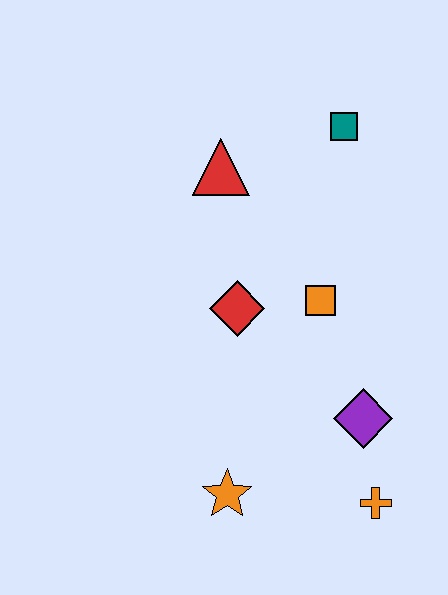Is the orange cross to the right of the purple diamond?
Yes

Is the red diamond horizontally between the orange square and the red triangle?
Yes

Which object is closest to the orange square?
The red diamond is closest to the orange square.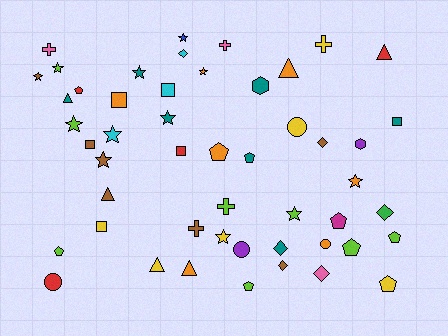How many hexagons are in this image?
There are 2 hexagons.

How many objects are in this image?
There are 50 objects.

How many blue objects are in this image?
There is 1 blue object.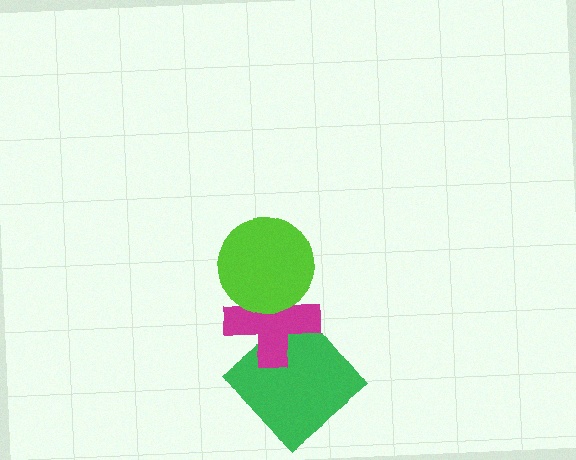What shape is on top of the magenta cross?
The lime circle is on top of the magenta cross.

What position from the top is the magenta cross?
The magenta cross is 2nd from the top.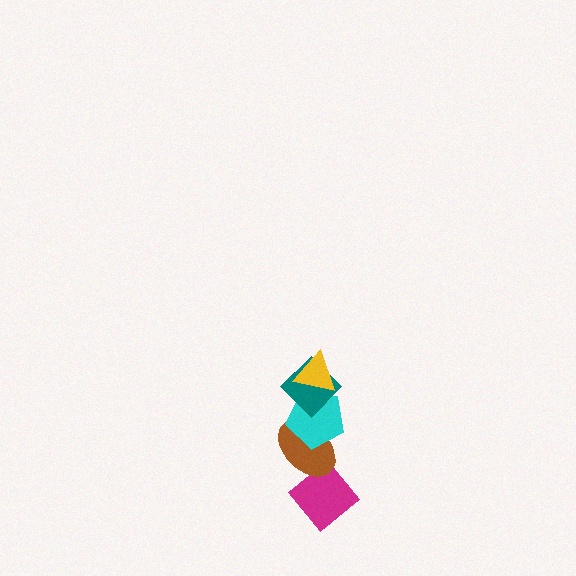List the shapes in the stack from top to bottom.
From top to bottom: the yellow triangle, the teal diamond, the cyan pentagon, the brown ellipse, the magenta diamond.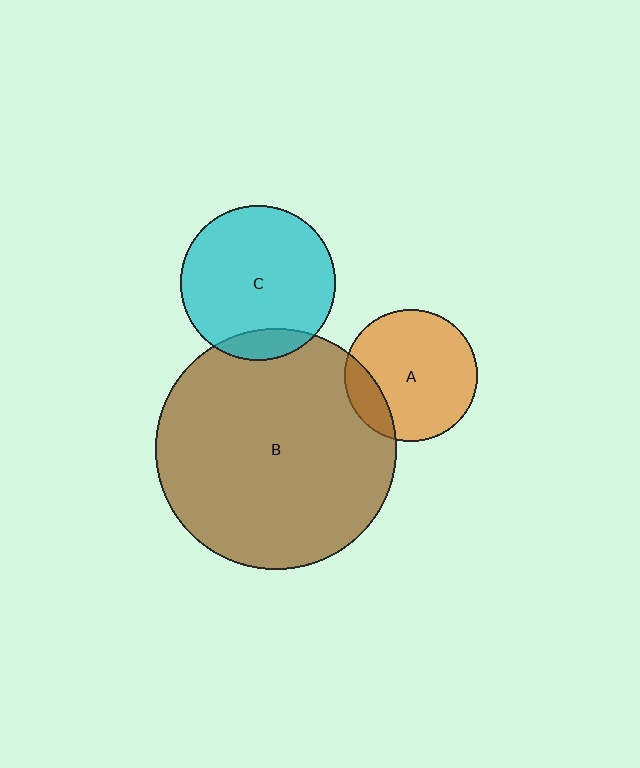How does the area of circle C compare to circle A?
Approximately 1.4 times.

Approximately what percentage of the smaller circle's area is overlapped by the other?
Approximately 10%.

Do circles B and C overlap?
Yes.